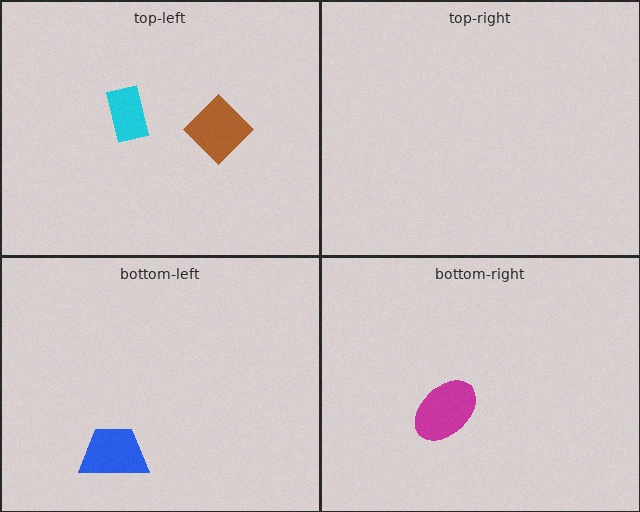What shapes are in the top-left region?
The cyan rectangle, the brown diamond.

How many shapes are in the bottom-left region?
1.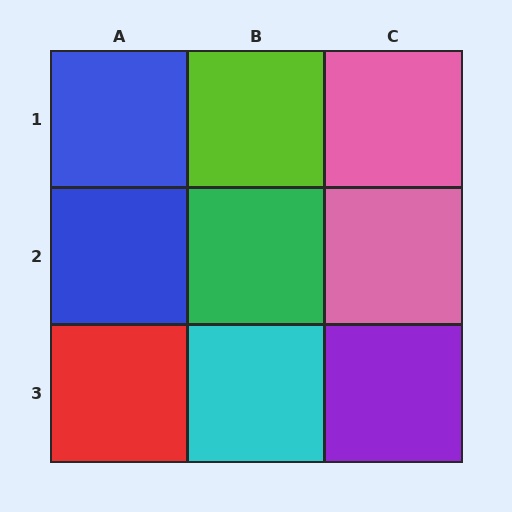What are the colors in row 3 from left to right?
Red, cyan, purple.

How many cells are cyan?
1 cell is cyan.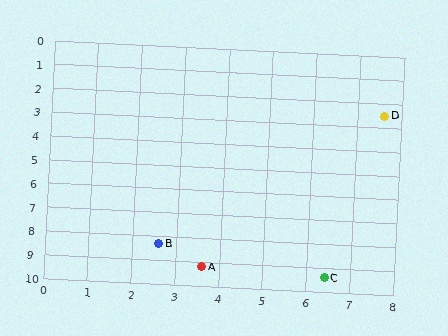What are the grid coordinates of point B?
Point B is at approximately (2.6, 8.3).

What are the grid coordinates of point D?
Point D is at approximately (7.6, 2.5).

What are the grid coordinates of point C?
Point C is at approximately (6.4, 9.4).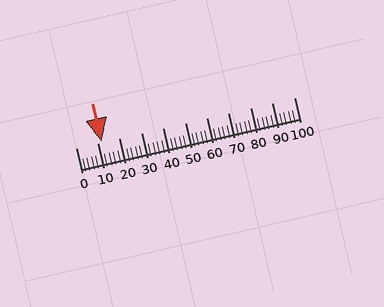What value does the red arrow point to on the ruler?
The red arrow points to approximately 12.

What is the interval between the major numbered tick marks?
The major tick marks are spaced 10 units apart.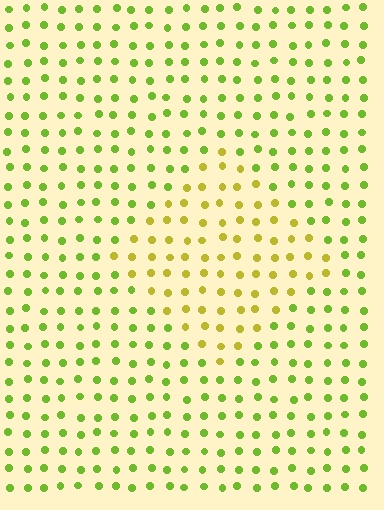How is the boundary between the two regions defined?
The boundary is defined purely by a slight shift in hue (about 34 degrees). Spacing, size, and orientation are identical on both sides.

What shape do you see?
I see a diamond.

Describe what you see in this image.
The image is filled with small lime elements in a uniform arrangement. A diamond-shaped region is visible where the elements are tinted to a slightly different hue, forming a subtle color boundary.